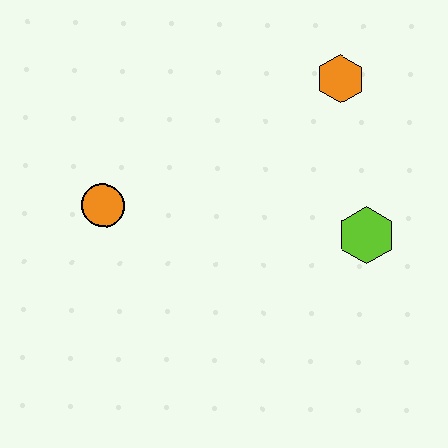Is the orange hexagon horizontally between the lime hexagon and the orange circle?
Yes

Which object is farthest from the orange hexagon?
The orange circle is farthest from the orange hexagon.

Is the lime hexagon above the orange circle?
No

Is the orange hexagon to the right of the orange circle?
Yes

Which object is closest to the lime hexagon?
The orange hexagon is closest to the lime hexagon.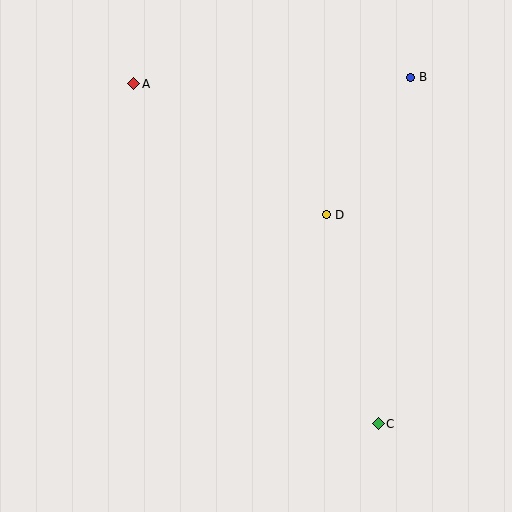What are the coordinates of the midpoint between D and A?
The midpoint between D and A is at (230, 149).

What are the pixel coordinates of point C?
Point C is at (378, 424).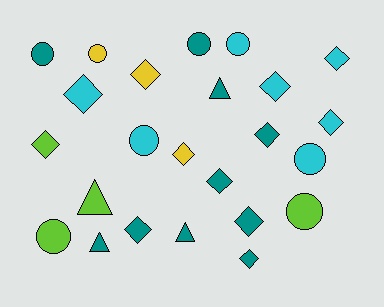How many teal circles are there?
There are 2 teal circles.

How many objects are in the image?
There are 24 objects.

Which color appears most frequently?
Teal, with 10 objects.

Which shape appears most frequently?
Diamond, with 12 objects.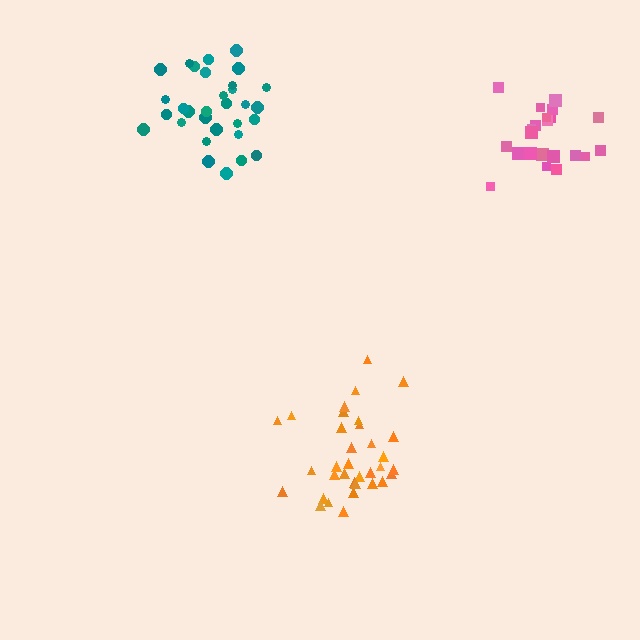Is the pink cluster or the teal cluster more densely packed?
Pink.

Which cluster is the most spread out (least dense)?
Orange.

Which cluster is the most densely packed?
Pink.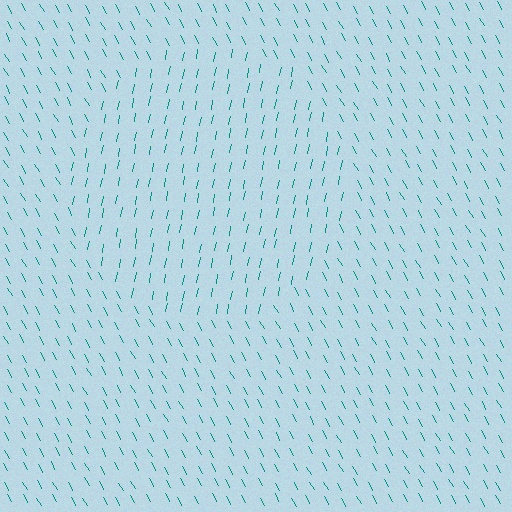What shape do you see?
I see a circle.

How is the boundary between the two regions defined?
The boundary is defined purely by a change in line orientation (approximately 40 degrees difference). All lines are the same color and thickness.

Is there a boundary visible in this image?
Yes, there is a texture boundary formed by a change in line orientation.